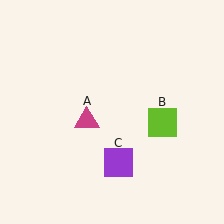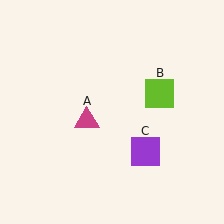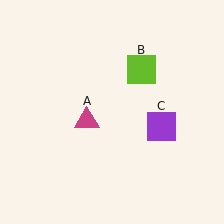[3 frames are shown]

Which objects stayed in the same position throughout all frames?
Magenta triangle (object A) remained stationary.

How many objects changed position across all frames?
2 objects changed position: lime square (object B), purple square (object C).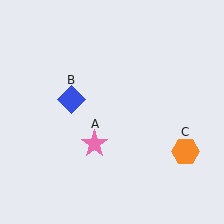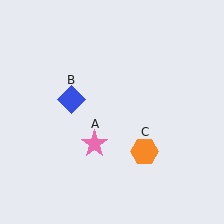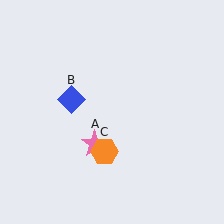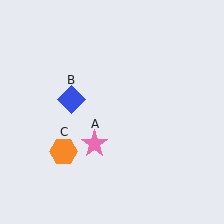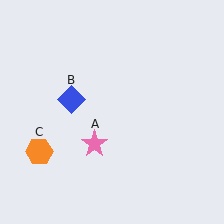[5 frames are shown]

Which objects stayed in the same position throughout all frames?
Pink star (object A) and blue diamond (object B) remained stationary.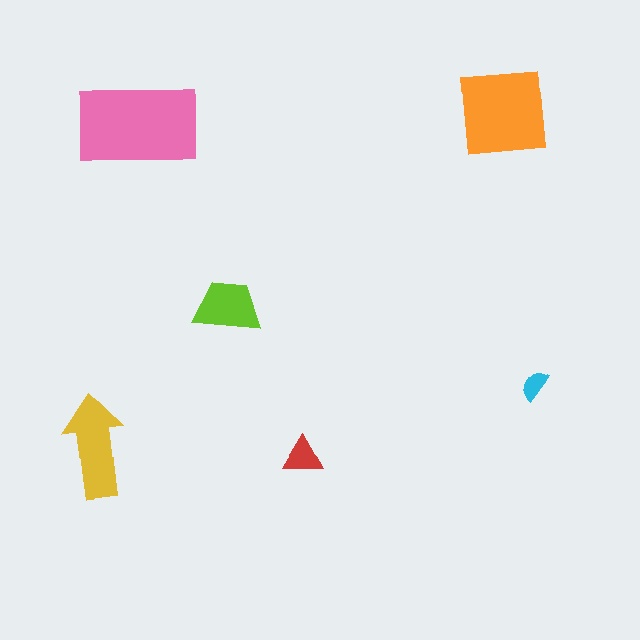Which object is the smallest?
The cyan semicircle.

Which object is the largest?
The pink rectangle.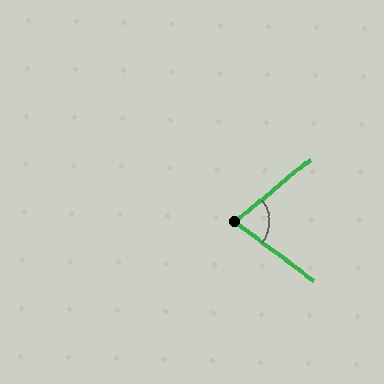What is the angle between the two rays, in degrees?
Approximately 76 degrees.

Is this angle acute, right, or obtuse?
It is acute.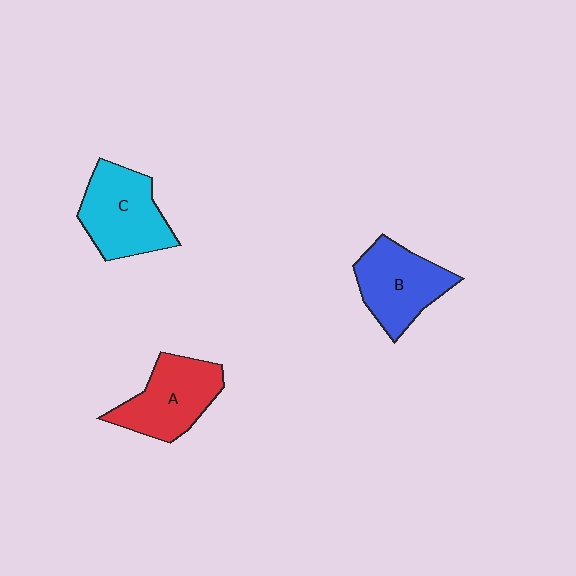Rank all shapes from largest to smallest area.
From largest to smallest: C (cyan), A (red), B (blue).